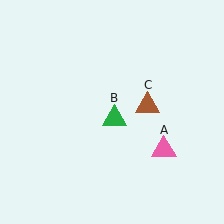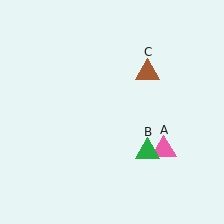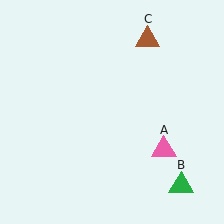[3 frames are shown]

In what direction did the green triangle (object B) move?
The green triangle (object B) moved down and to the right.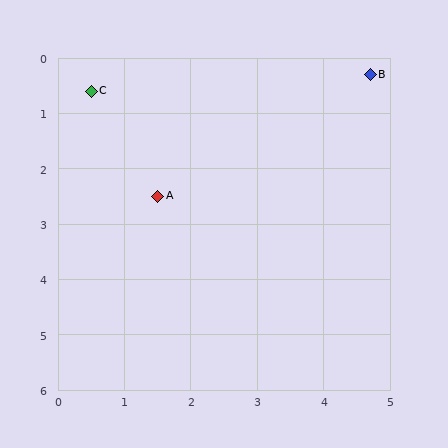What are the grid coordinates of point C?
Point C is at approximately (0.5, 0.6).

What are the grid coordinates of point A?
Point A is at approximately (1.5, 2.5).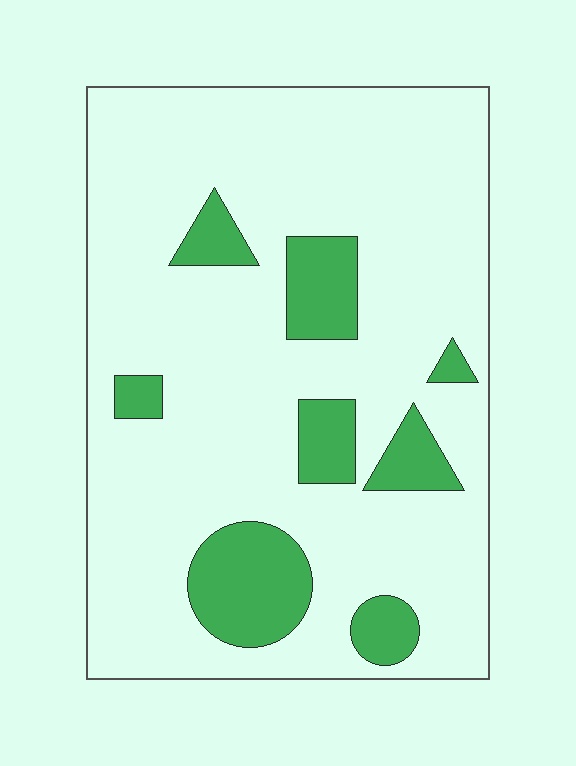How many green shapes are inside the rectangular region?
8.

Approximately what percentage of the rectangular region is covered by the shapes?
Approximately 15%.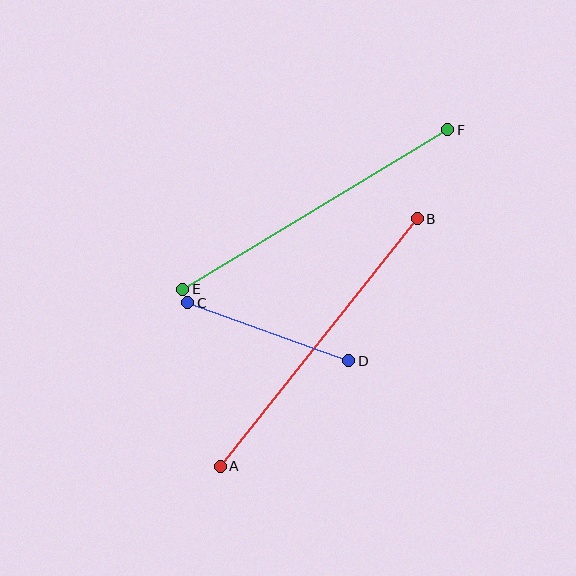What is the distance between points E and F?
The distance is approximately 309 pixels.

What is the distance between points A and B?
The distance is approximately 316 pixels.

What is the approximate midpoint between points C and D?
The midpoint is at approximately (268, 332) pixels.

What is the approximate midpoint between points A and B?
The midpoint is at approximately (319, 343) pixels.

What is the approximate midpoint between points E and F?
The midpoint is at approximately (315, 210) pixels.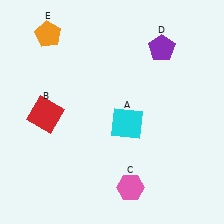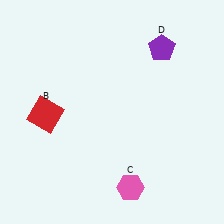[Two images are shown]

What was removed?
The cyan square (A), the orange pentagon (E) were removed in Image 2.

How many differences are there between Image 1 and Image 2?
There are 2 differences between the two images.